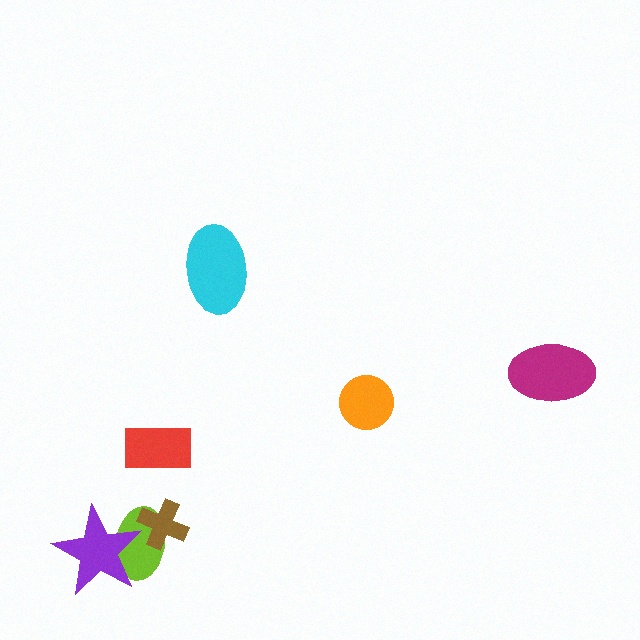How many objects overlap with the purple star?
1 object overlaps with the purple star.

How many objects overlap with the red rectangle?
0 objects overlap with the red rectangle.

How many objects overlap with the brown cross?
1 object overlaps with the brown cross.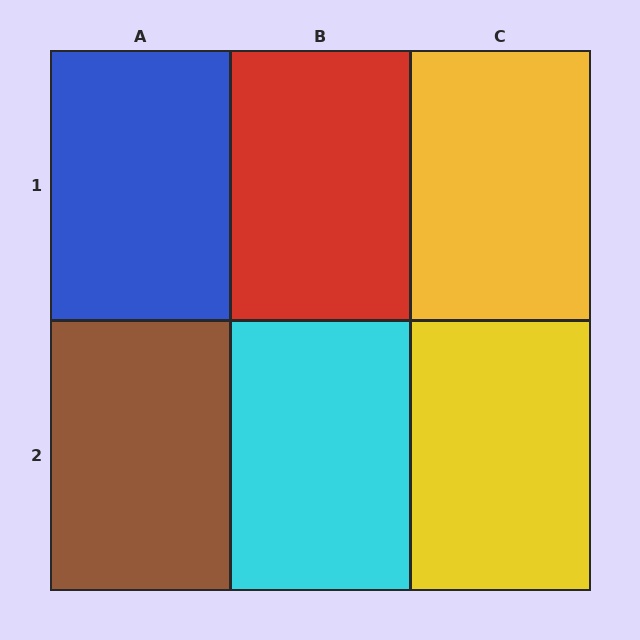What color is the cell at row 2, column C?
Yellow.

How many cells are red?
1 cell is red.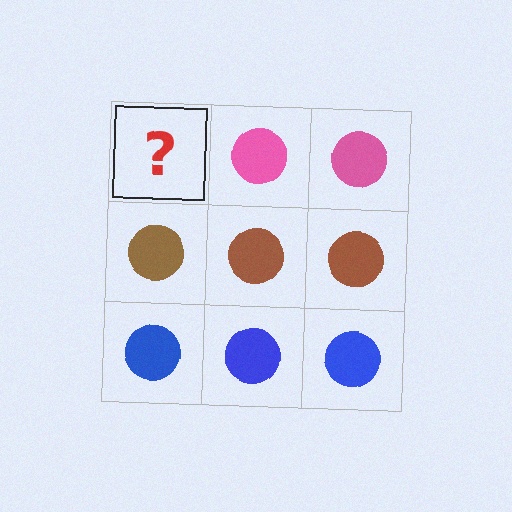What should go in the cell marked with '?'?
The missing cell should contain a pink circle.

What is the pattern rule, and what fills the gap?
The rule is that each row has a consistent color. The gap should be filled with a pink circle.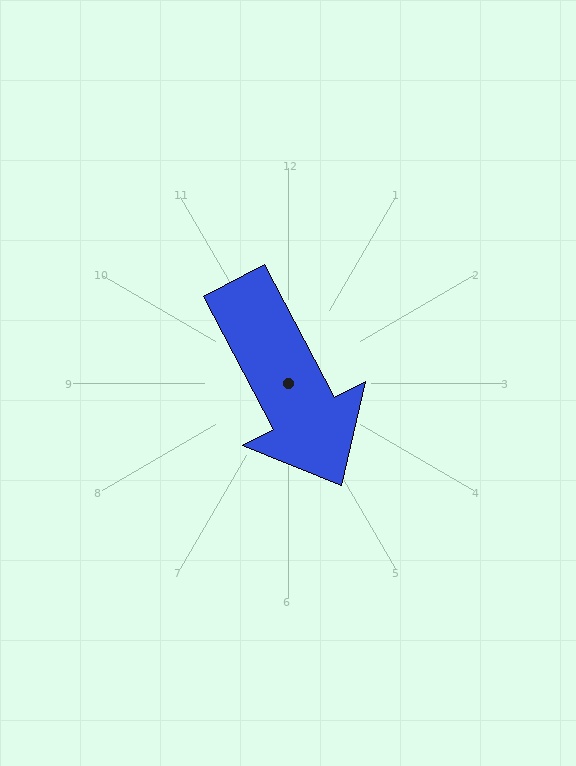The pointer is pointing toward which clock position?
Roughly 5 o'clock.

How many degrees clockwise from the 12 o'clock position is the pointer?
Approximately 152 degrees.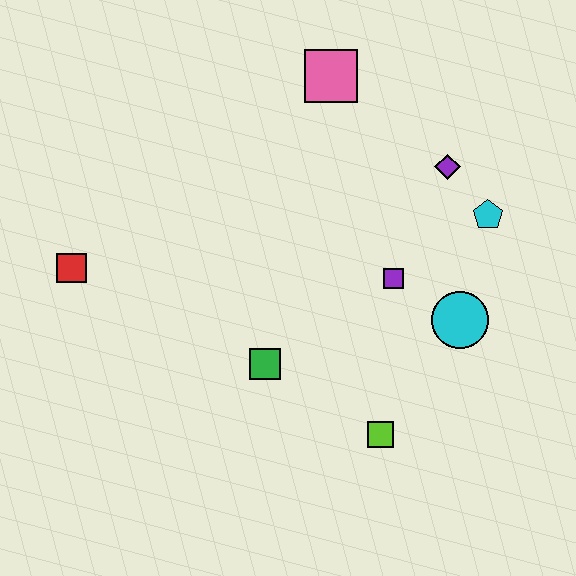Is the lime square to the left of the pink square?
No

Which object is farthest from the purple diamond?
The red square is farthest from the purple diamond.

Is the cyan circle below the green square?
No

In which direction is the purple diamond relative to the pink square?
The purple diamond is to the right of the pink square.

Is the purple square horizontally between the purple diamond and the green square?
Yes